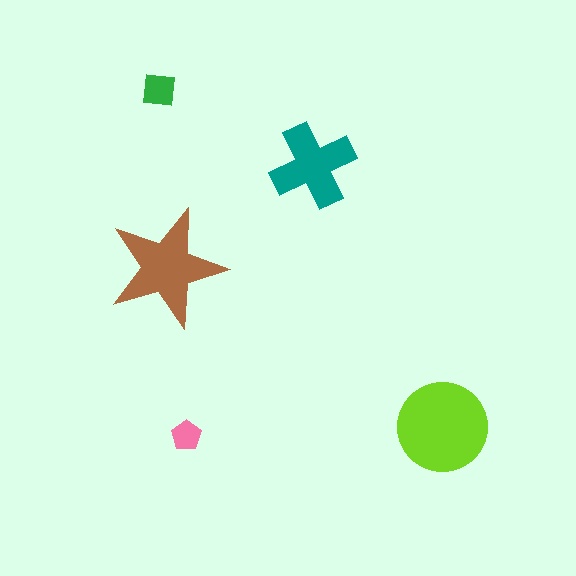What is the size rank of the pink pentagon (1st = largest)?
5th.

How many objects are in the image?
There are 5 objects in the image.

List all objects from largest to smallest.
The lime circle, the brown star, the teal cross, the green square, the pink pentagon.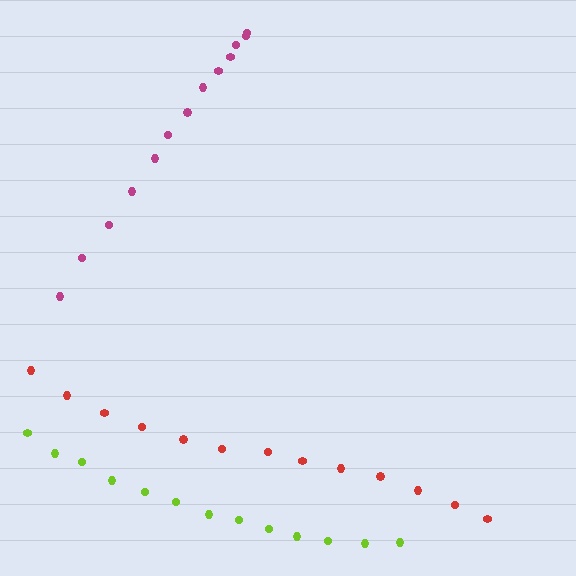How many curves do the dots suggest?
There are 3 distinct paths.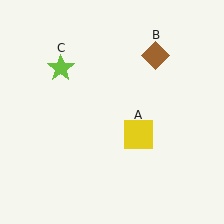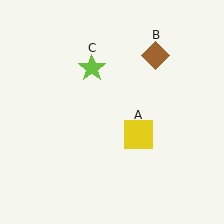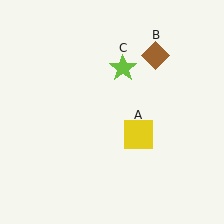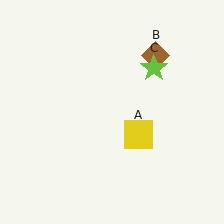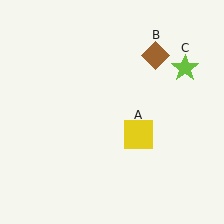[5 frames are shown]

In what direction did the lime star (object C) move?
The lime star (object C) moved right.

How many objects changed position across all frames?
1 object changed position: lime star (object C).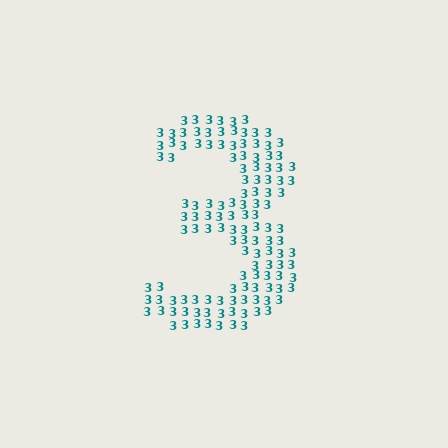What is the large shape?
The large shape is the digit 3.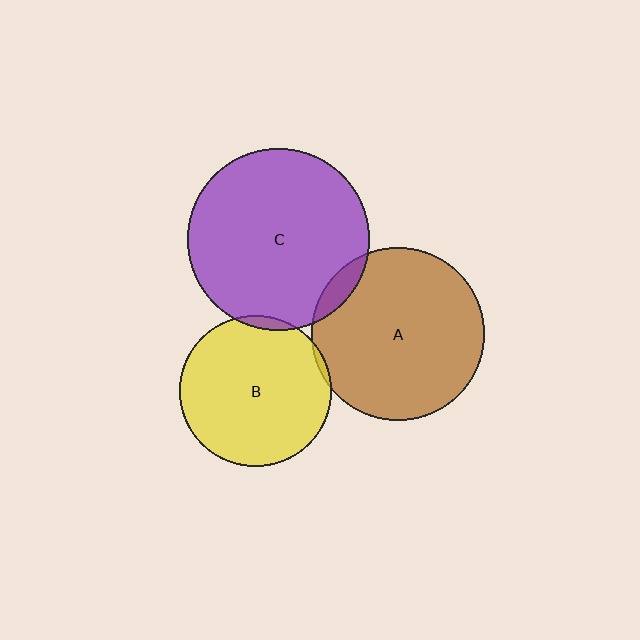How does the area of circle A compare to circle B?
Approximately 1.3 times.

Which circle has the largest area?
Circle C (purple).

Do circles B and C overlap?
Yes.